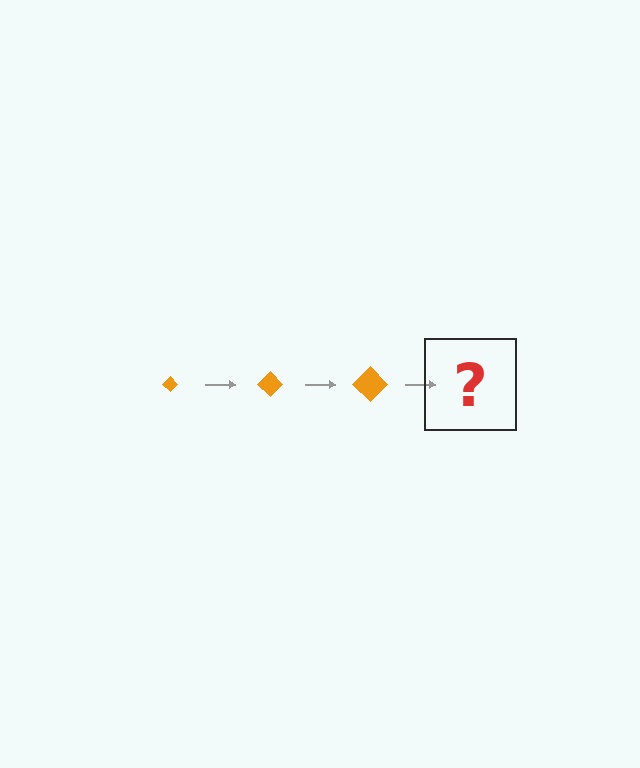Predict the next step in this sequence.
The next step is an orange diamond, larger than the previous one.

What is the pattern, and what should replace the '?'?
The pattern is that the diamond gets progressively larger each step. The '?' should be an orange diamond, larger than the previous one.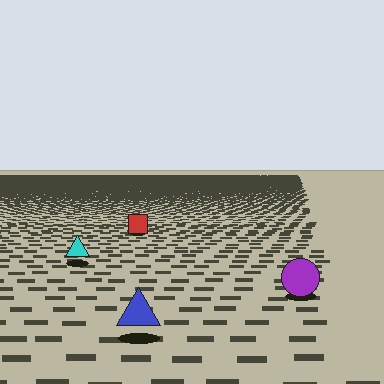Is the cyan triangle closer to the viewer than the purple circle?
No. The purple circle is closer — you can tell from the texture gradient: the ground texture is coarser near it.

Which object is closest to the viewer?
The blue triangle is closest. The texture marks near it are larger and more spread out.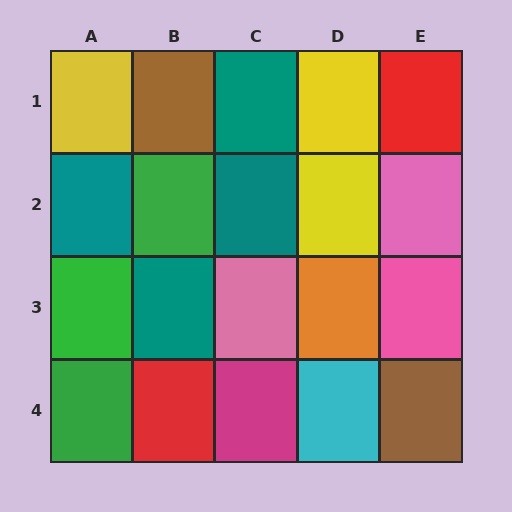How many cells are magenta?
1 cell is magenta.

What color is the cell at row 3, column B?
Teal.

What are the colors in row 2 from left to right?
Teal, green, teal, yellow, pink.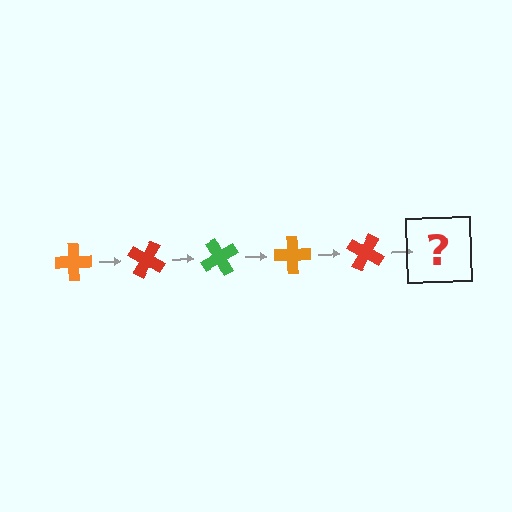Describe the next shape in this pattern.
It should be a green cross, rotated 150 degrees from the start.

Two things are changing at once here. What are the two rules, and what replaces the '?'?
The two rules are that it rotates 30 degrees each step and the color cycles through orange, red, and green. The '?' should be a green cross, rotated 150 degrees from the start.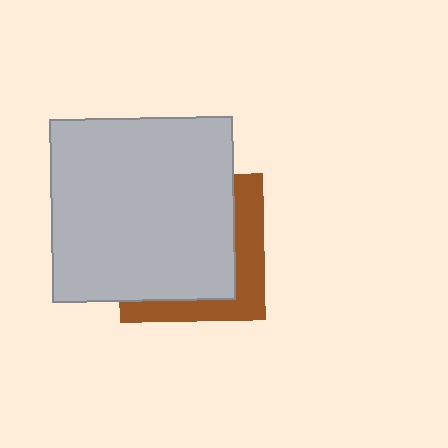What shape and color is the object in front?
The object in front is a light gray square.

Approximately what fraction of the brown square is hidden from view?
Roughly 69% of the brown square is hidden behind the light gray square.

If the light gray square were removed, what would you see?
You would see the complete brown square.